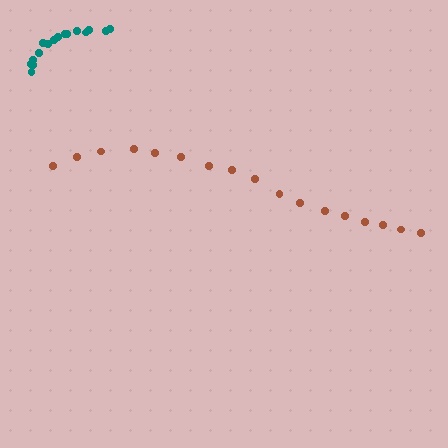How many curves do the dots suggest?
There are 2 distinct paths.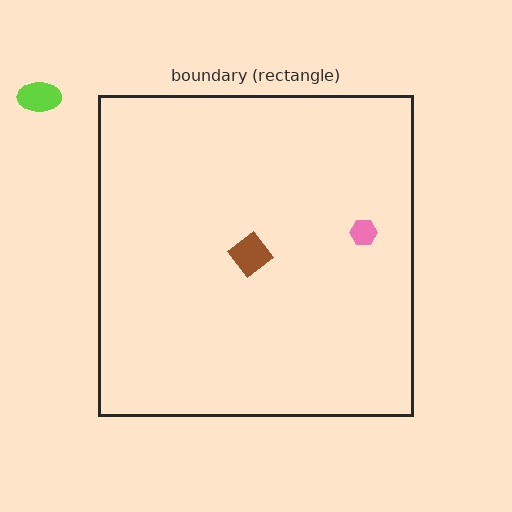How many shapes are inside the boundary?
2 inside, 1 outside.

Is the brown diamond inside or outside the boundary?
Inside.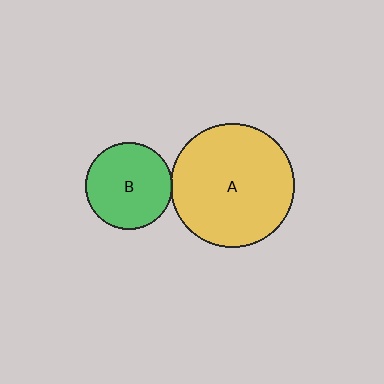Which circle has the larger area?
Circle A (yellow).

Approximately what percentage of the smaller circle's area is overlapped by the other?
Approximately 5%.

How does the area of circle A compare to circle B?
Approximately 2.1 times.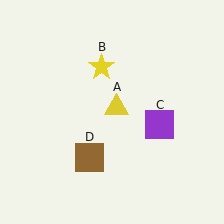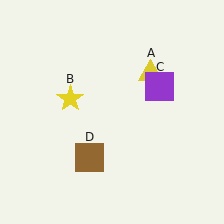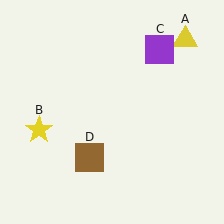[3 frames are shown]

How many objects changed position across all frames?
3 objects changed position: yellow triangle (object A), yellow star (object B), purple square (object C).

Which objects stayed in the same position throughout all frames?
Brown square (object D) remained stationary.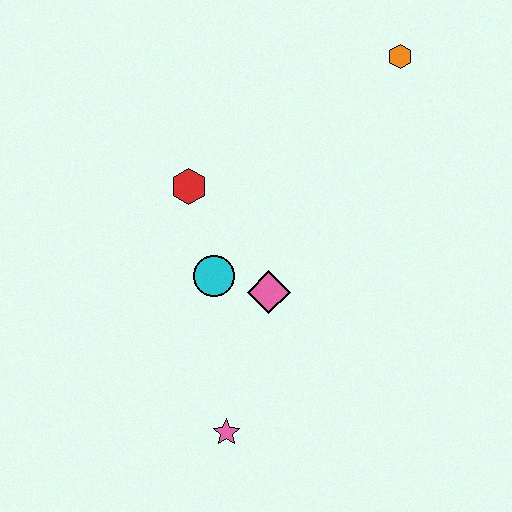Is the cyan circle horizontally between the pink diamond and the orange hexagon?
No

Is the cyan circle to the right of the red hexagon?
Yes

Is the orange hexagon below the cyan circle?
No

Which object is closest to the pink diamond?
The cyan circle is closest to the pink diamond.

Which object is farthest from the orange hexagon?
The pink star is farthest from the orange hexagon.